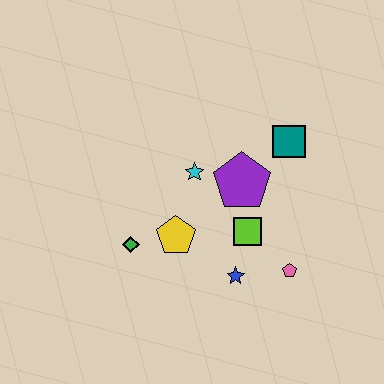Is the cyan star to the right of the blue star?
No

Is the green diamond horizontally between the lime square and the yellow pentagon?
No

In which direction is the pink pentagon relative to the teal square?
The pink pentagon is below the teal square.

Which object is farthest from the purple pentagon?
The green diamond is farthest from the purple pentagon.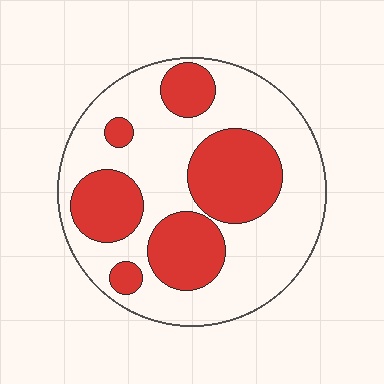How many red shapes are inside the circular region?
6.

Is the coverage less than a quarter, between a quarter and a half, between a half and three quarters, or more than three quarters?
Between a quarter and a half.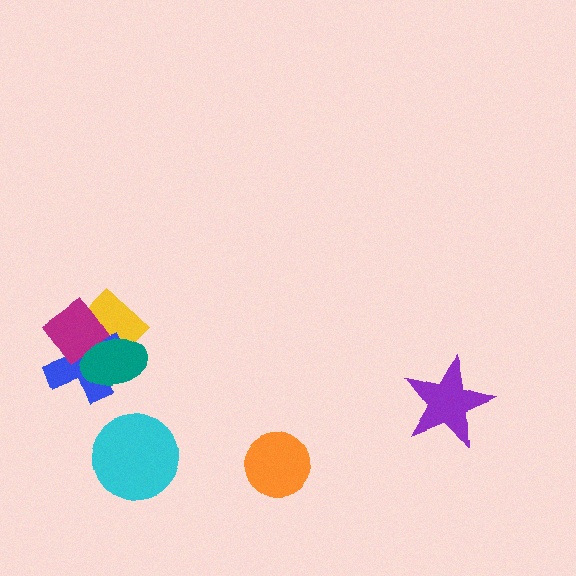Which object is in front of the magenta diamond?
The teal ellipse is in front of the magenta diamond.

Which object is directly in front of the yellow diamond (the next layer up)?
The blue cross is directly in front of the yellow diamond.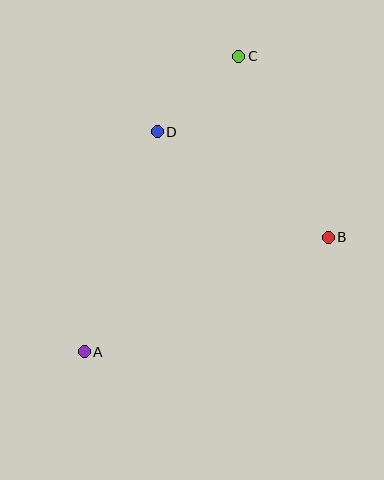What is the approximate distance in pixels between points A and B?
The distance between A and B is approximately 270 pixels.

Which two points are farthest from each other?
Points A and C are farthest from each other.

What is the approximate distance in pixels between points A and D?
The distance between A and D is approximately 232 pixels.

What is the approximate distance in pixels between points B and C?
The distance between B and C is approximately 202 pixels.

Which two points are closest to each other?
Points C and D are closest to each other.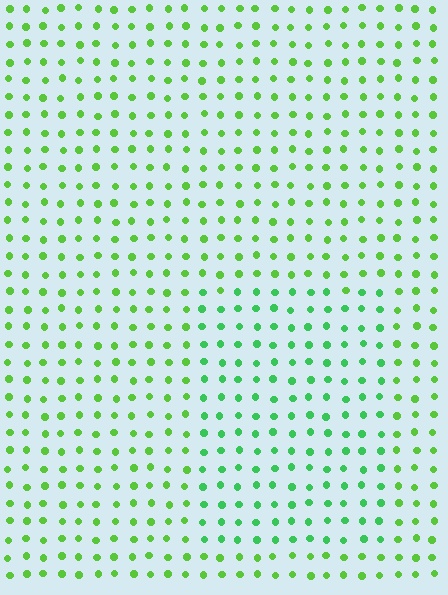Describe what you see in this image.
The image is filled with small lime elements in a uniform arrangement. A rectangle-shaped region is visible where the elements are tinted to a slightly different hue, forming a subtle color boundary.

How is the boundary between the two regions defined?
The boundary is defined purely by a slight shift in hue (about 27 degrees). Spacing, size, and orientation are identical on both sides.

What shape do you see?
I see a rectangle.